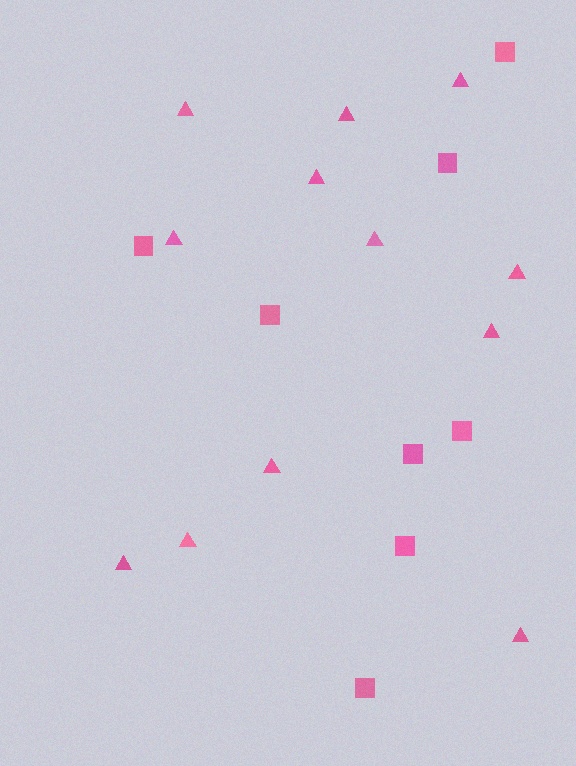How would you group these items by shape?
There are 2 groups: one group of triangles (12) and one group of squares (8).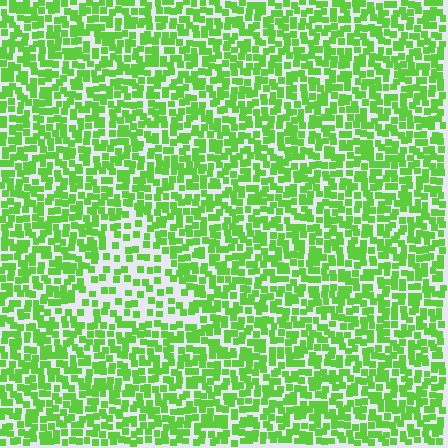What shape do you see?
I see a triangle.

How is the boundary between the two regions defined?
The boundary is defined by a change in element density (approximately 2.1x ratio). All elements are the same color, size, and shape.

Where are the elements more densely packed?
The elements are more densely packed outside the triangle boundary.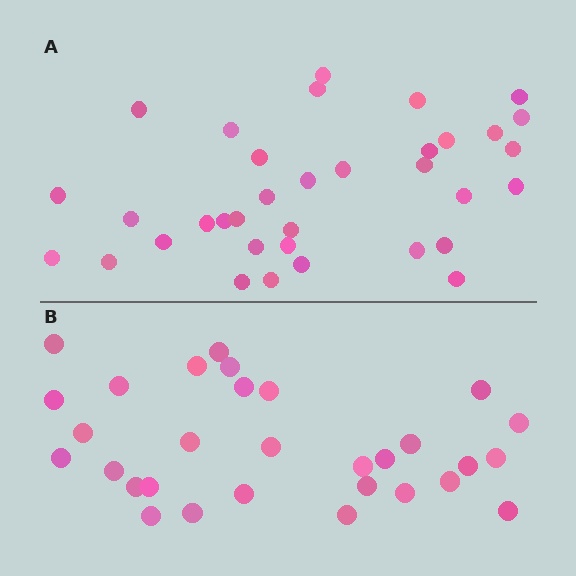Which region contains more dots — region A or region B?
Region A (the top region) has more dots.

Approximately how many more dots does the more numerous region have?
Region A has about 5 more dots than region B.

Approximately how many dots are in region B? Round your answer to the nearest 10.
About 30 dots.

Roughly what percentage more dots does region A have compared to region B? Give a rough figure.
About 15% more.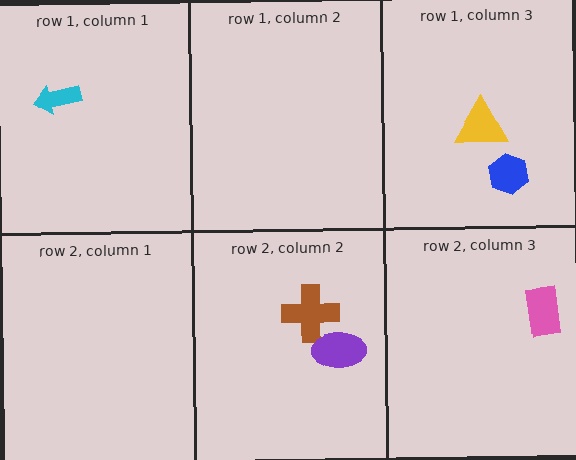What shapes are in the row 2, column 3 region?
The pink rectangle.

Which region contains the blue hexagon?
The row 1, column 3 region.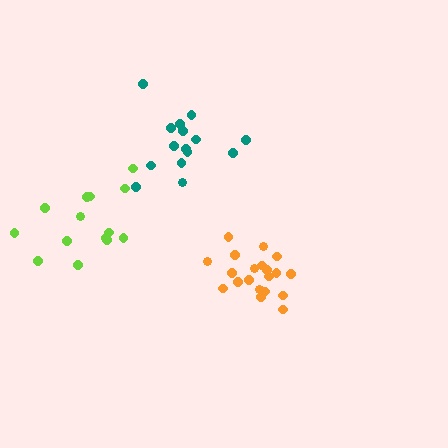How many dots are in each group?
Group 1: 20 dots, Group 2: 15 dots, Group 3: 14 dots (49 total).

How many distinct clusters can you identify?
There are 3 distinct clusters.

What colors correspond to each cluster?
The clusters are colored: orange, teal, lime.